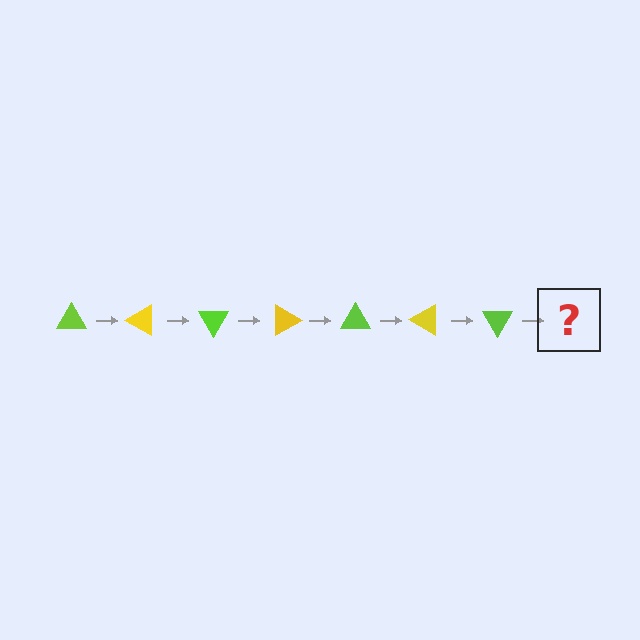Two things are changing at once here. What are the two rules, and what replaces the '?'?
The two rules are that it rotates 30 degrees each step and the color cycles through lime and yellow. The '?' should be a yellow triangle, rotated 210 degrees from the start.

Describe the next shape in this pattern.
It should be a yellow triangle, rotated 210 degrees from the start.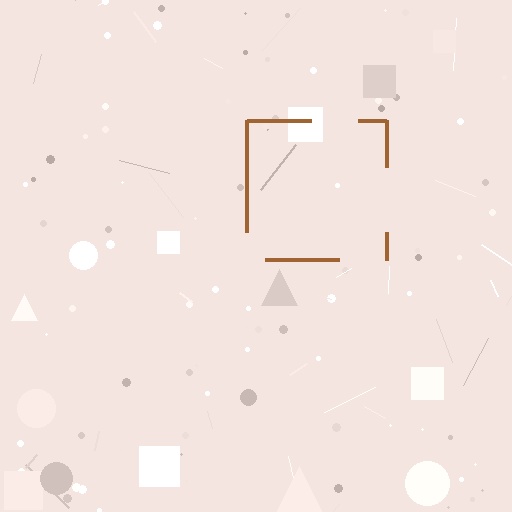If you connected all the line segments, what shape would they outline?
They would outline a square.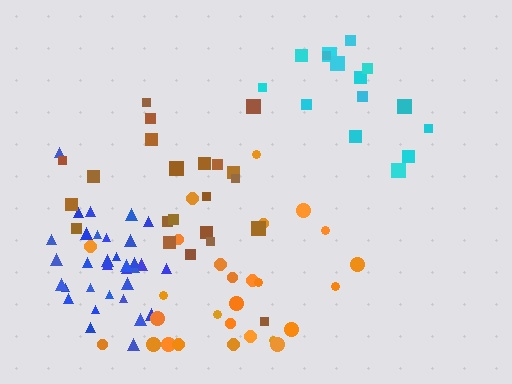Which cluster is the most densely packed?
Blue.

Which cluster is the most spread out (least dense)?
Brown.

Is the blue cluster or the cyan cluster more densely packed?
Blue.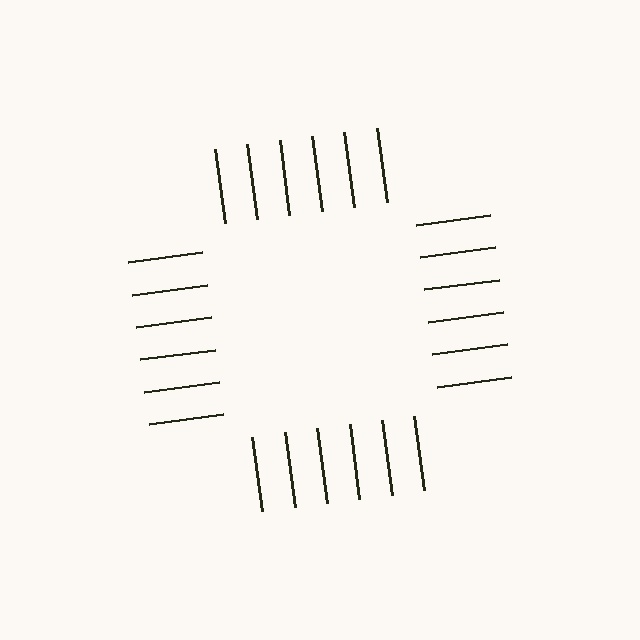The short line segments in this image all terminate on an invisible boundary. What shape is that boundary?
An illusory square — the line segments terminate on its edges but no continuous stroke is drawn.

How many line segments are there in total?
24 — 6 along each of the 4 edges.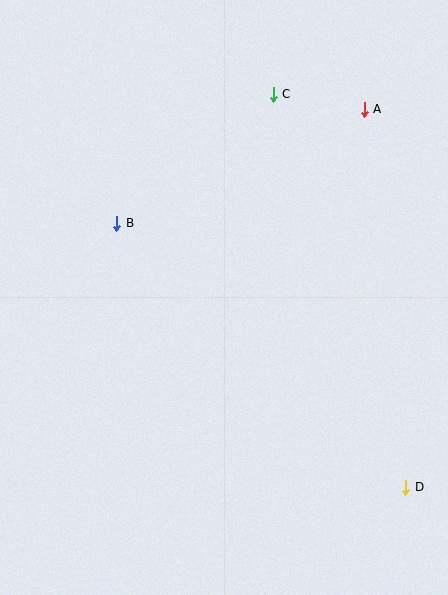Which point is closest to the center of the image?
Point B at (117, 223) is closest to the center.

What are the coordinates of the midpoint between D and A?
The midpoint between D and A is at (385, 298).